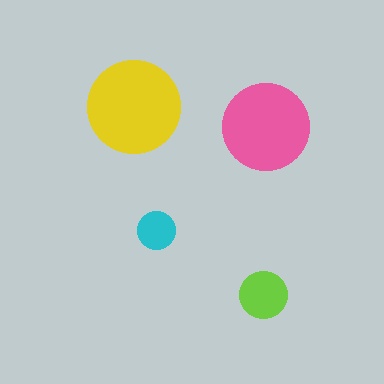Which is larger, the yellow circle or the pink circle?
The yellow one.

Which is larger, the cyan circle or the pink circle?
The pink one.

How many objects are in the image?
There are 4 objects in the image.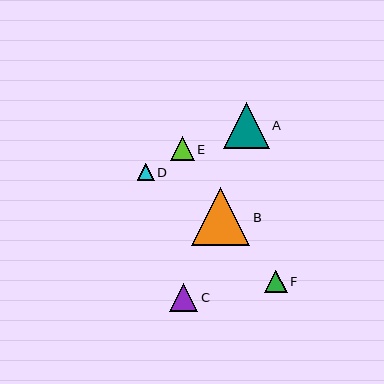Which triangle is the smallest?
Triangle D is the smallest with a size of approximately 17 pixels.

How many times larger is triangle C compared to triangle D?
Triangle C is approximately 1.6 times the size of triangle D.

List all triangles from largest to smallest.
From largest to smallest: B, A, C, E, F, D.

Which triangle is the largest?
Triangle B is the largest with a size of approximately 58 pixels.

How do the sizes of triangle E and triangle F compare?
Triangle E and triangle F are approximately the same size.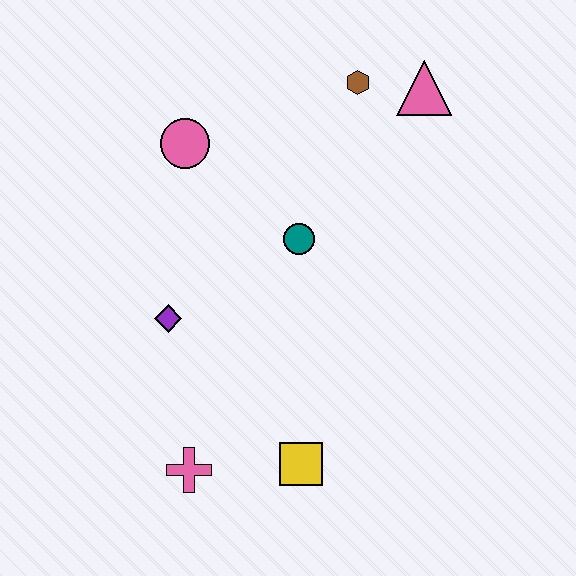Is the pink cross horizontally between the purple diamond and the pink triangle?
Yes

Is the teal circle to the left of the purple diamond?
No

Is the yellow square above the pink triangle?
No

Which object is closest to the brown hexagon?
The pink triangle is closest to the brown hexagon.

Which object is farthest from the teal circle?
The pink cross is farthest from the teal circle.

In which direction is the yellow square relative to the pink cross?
The yellow square is to the right of the pink cross.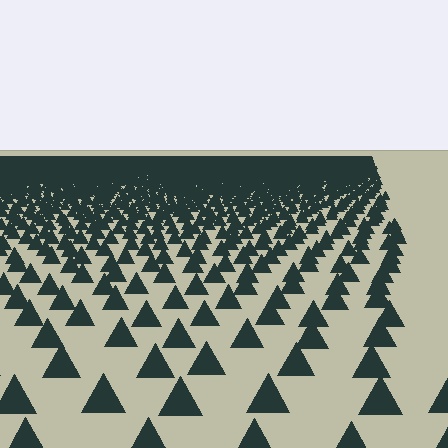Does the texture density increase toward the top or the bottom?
Density increases toward the top.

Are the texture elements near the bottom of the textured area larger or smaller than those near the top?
Larger. Near the bottom, elements are closer to the viewer and appear at a bigger on-screen size.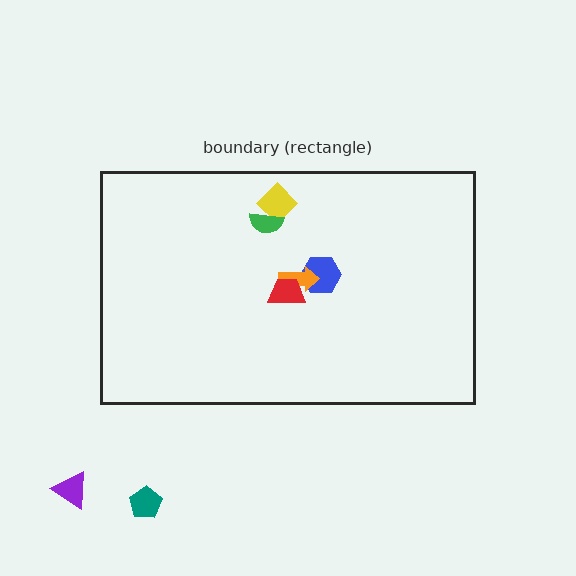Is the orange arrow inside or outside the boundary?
Inside.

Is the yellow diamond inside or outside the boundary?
Inside.